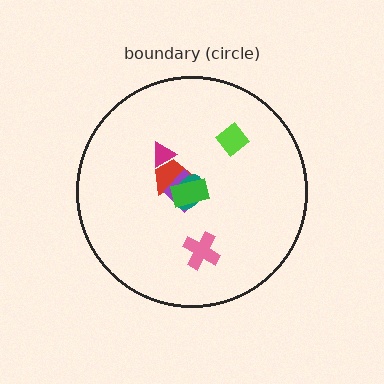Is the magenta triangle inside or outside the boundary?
Inside.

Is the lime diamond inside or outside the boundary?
Inside.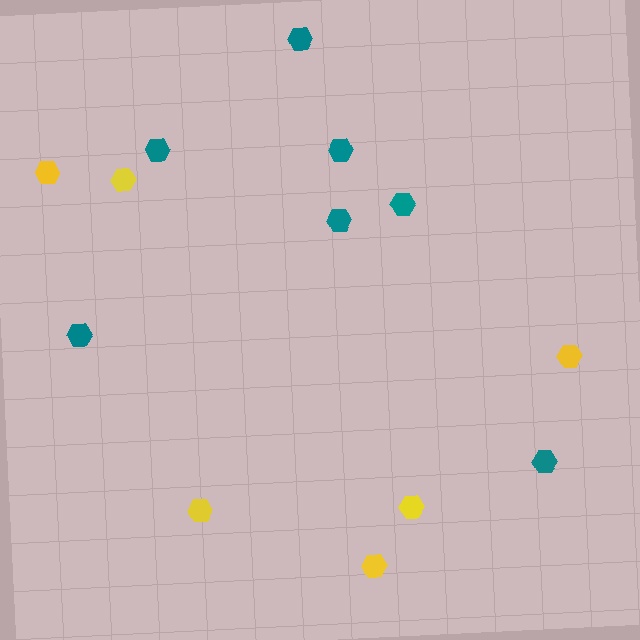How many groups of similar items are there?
There are 2 groups: one group of teal hexagons (7) and one group of yellow hexagons (6).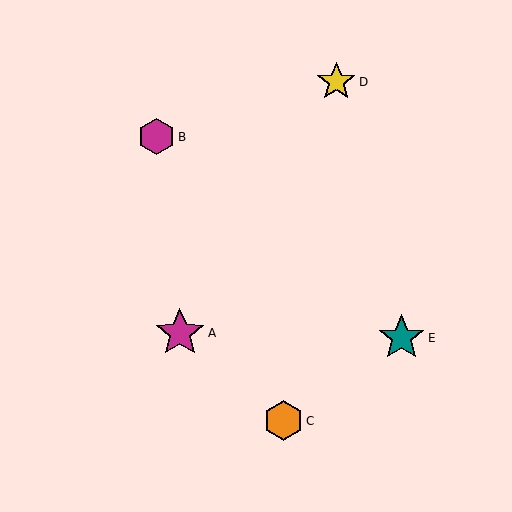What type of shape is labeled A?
Shape A is a magenta star.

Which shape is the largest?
The magenta star (labeled A) is the largest.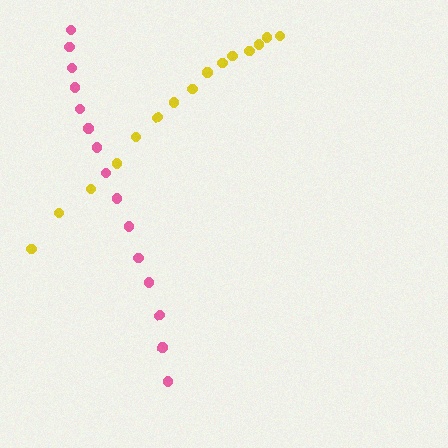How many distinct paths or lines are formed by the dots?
There are 2 distinct paths.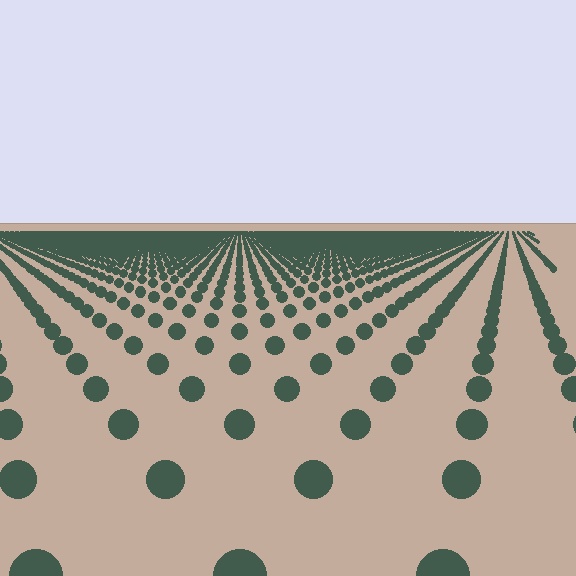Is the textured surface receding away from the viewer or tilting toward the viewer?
The surface is receding away from the viewer. Texture elements get smaller and denser toward the top.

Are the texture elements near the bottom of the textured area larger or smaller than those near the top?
Larger. Near the bottom, elements are closer to the viewer and appear at a bigger on-screen size.